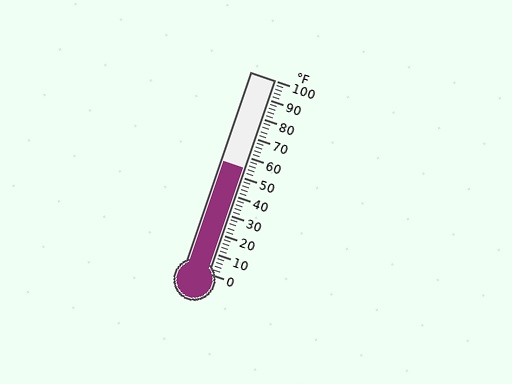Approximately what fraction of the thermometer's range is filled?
The thermometer is filled to approximately 55% of its range.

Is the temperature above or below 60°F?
The temperature is below 60°F.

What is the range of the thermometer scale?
The thermometer scale ranges from 0°F to 100°F.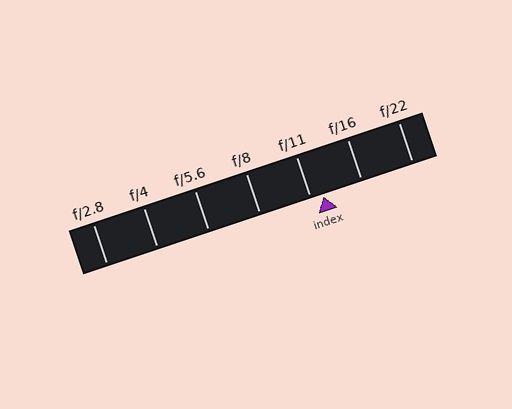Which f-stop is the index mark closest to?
The index mark is closest to f/11.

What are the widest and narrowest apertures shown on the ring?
The widest aperture shown is f/2.8 and the narrowest is f/22.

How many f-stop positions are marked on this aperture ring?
There are 7 f-stop positions marked.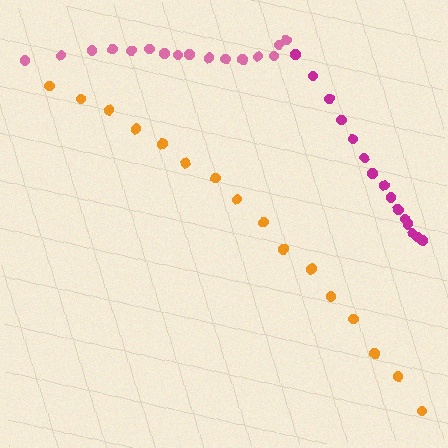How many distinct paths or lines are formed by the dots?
There are 3 distinct paths.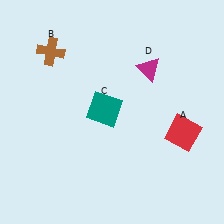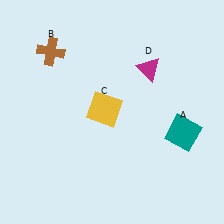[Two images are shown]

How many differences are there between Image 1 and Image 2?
There are 2 differences between the two images.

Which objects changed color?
A changed from red to teal. C changed from teal to yellow.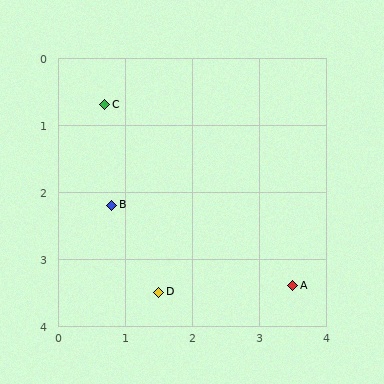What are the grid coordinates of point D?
Point D is at approximately (1.5, 3.5).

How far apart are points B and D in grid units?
Points B and D are about 1.5 grid units apart.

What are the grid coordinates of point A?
Point A is at approximately (3.5, 3.4).